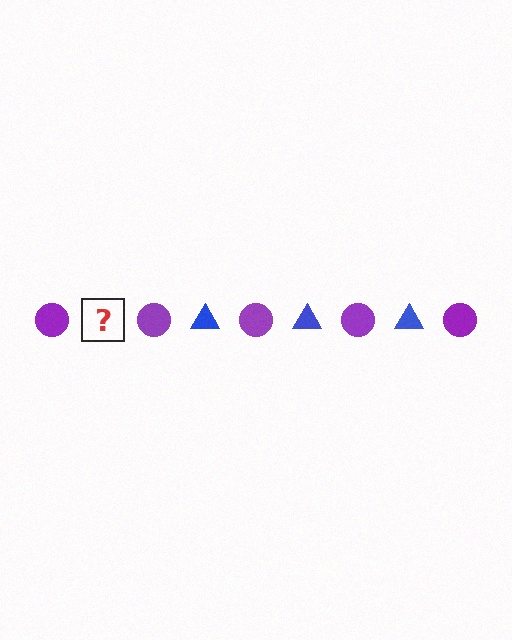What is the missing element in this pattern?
The missing element is a blue triangle.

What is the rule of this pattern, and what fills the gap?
The rule is that the pattern alternates between purple circle and blue triangle. The gap should be filled with a blue triangle.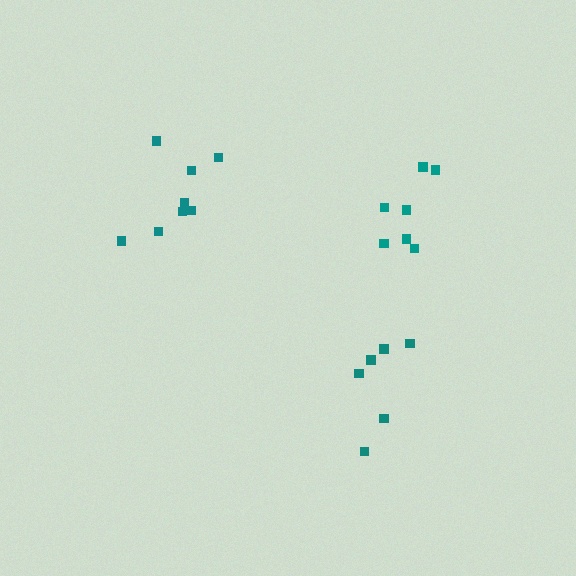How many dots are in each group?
Group 1: 7 dots, Group 2: 6 dots, Group 3: 8 dots (21 total).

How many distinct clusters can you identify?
There are 3 distinct clusters.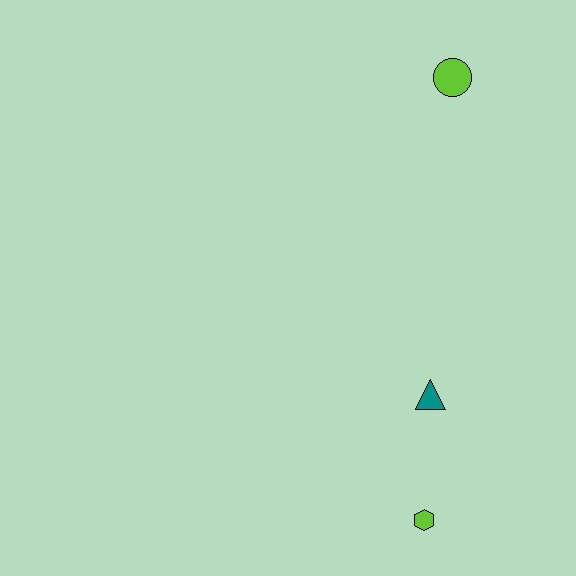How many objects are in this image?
There are 3 objects.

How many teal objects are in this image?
There is 1 teal object.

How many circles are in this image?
There is 1 circle.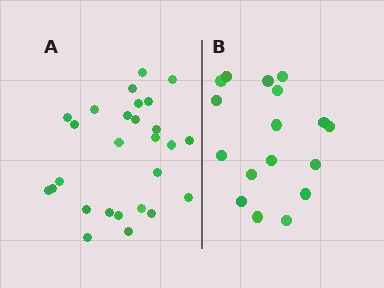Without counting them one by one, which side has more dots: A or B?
Region A (the left region) has more dots.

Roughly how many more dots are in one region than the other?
Region A has roughly 10 or so more dots than region B.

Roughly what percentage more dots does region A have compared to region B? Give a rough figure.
About 60% more.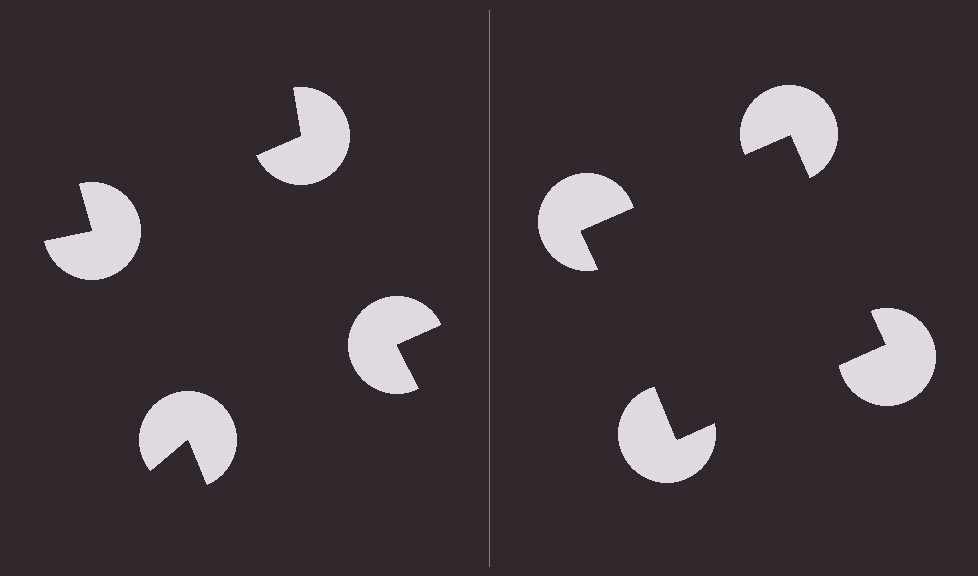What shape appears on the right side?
An illusory square.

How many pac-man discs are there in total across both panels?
8 — 4 on each side.